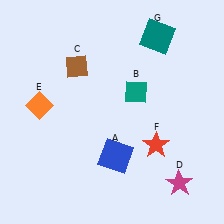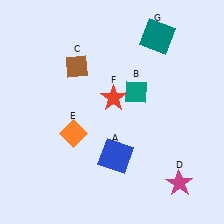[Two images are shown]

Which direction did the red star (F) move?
The red star (F) moved up.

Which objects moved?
The objects that moved are: the orange diamond (E), the red star (F).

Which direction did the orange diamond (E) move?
The orange diamond (E) moved right.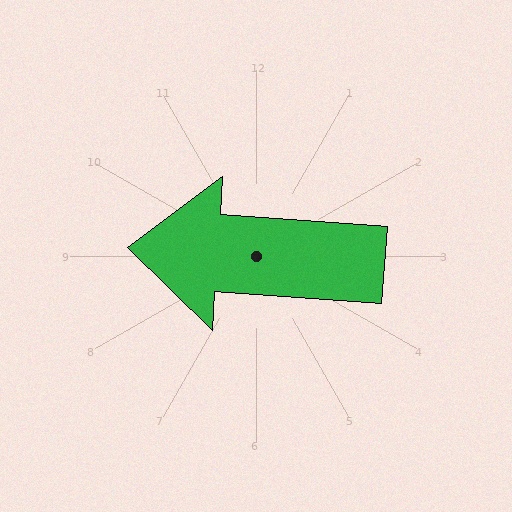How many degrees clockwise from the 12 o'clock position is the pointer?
Approximately 274 degrees.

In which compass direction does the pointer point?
West.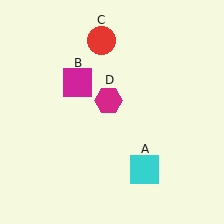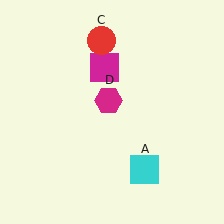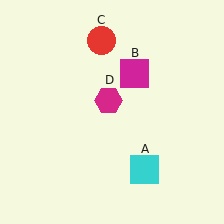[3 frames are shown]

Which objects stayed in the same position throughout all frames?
Cyan square (object A) and red circle (object C) and magenta hexagon (object D) remained stationary.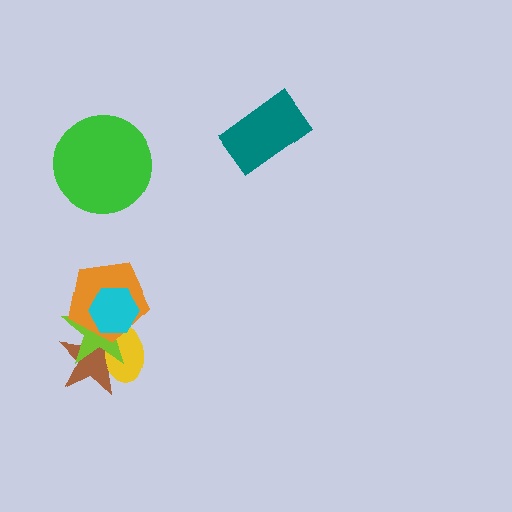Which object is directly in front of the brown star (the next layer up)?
The yellow ellipse is directly in front of the brown star.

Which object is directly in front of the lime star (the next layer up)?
The orange pentagon is directly in front of the lime star.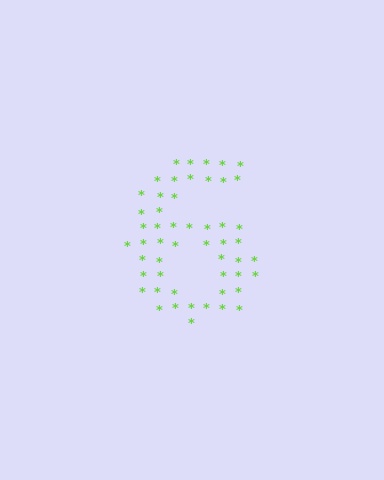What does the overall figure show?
The overall figure shows the digit 6.